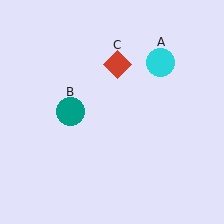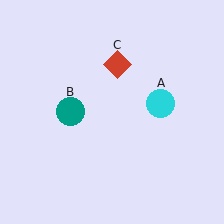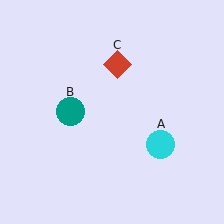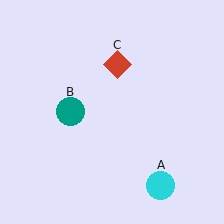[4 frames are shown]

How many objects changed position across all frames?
1 object changed position: cyan circle (object A).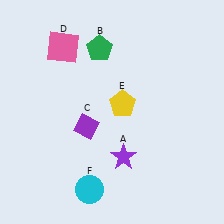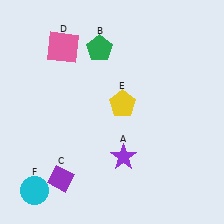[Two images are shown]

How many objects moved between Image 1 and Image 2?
2 objects moved between the two images.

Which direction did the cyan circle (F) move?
The cyan circle (F) moved left.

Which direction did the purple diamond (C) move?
The purple diamond (C) moved down.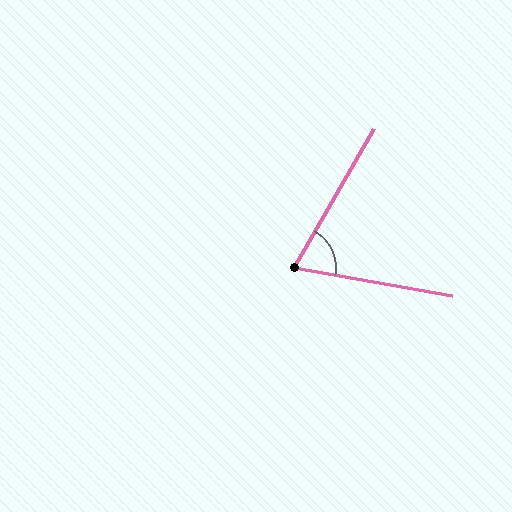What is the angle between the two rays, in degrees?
Approximately 70 degrees.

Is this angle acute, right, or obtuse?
It is acute.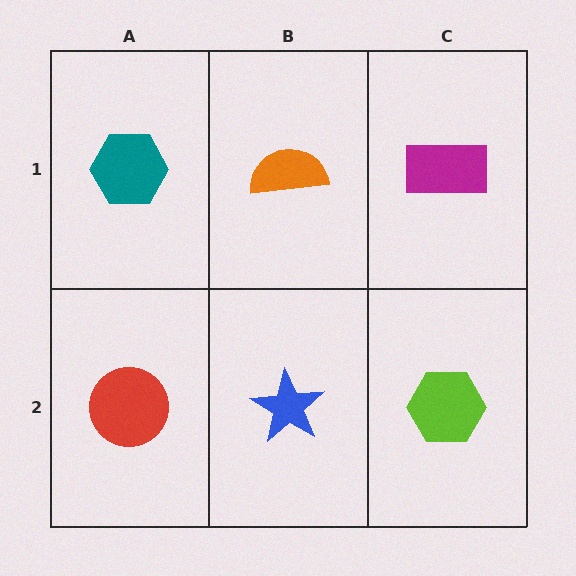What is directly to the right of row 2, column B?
A lime hexagon.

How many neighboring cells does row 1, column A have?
2.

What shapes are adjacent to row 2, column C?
A magenta rectangle (row 1, column C), a blue star (row 2, column B).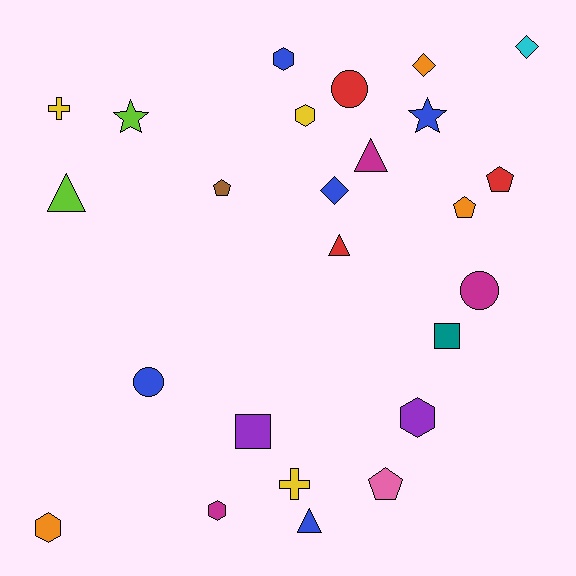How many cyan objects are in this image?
There is 1 cyan object.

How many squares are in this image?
There are 2 squares.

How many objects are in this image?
There are 25 objects.